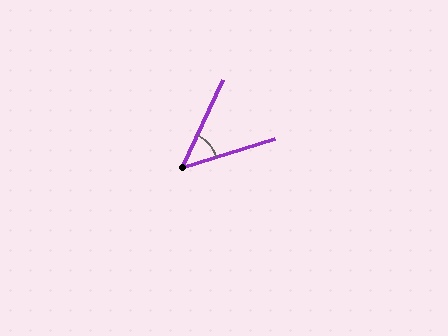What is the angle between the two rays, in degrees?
Approximately 48 degrees.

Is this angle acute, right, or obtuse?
It is acute.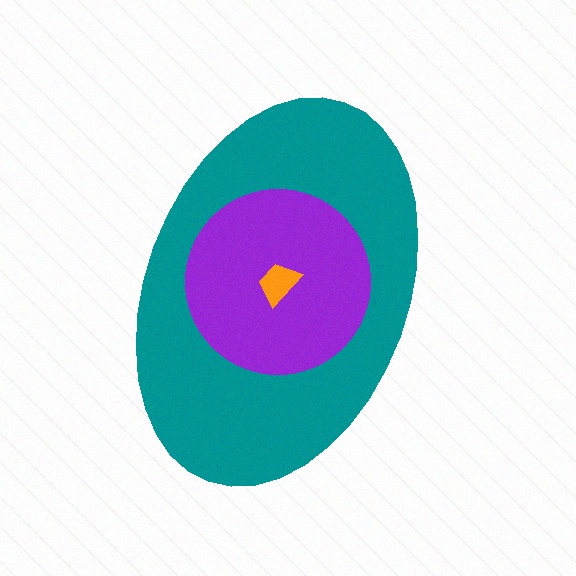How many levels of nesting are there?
3.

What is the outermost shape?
The teal ellipse.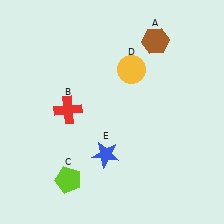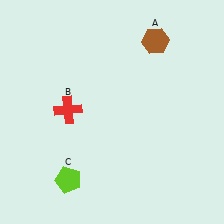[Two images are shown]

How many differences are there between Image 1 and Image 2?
There are 2 differences between the two images.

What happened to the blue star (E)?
The blue star (E) was removed in Image 2. It was in the bottom-left area of Image 1.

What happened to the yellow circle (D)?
The yellow circle (D) was removed in Image 2. It was in the top-right area of Image 1.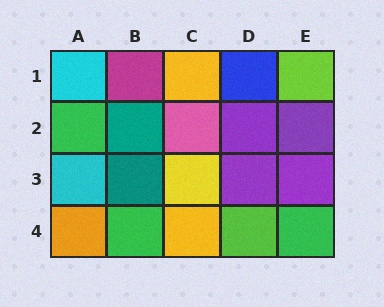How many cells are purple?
4 cells are purple.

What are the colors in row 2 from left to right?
Green, teal, pink, purple, purple.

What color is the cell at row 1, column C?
Yellow.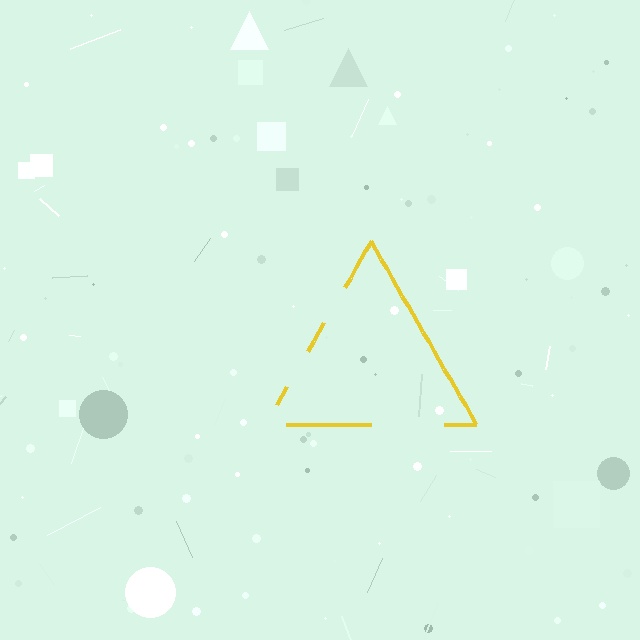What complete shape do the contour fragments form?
The contour fragments form a triangle.